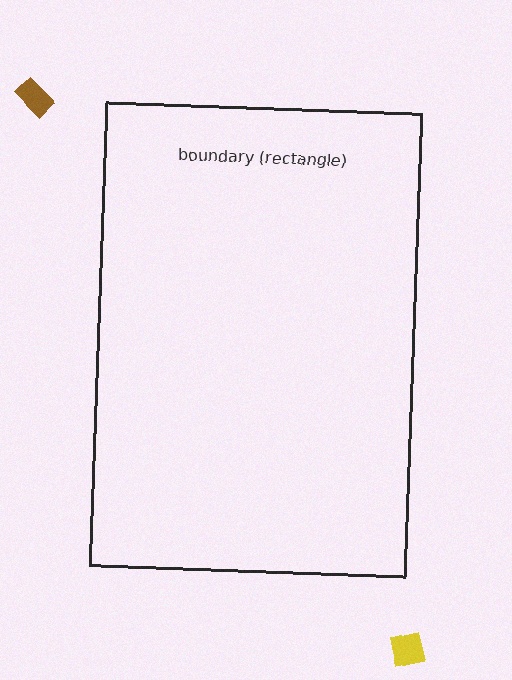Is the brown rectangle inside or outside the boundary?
Outside.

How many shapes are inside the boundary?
0 inside, 2 outside.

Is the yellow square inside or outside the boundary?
Outside.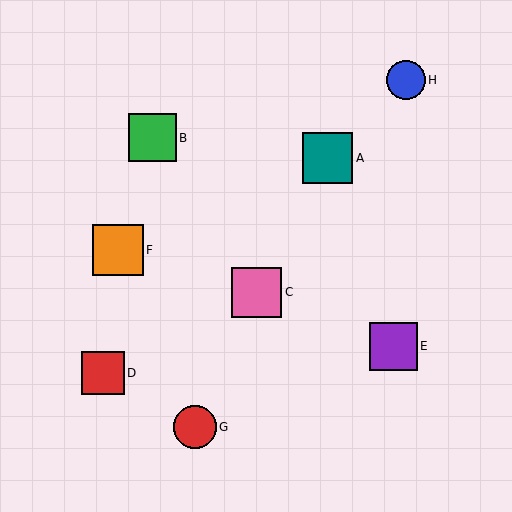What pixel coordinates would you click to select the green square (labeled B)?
Click at (152, 138) to select the green square B.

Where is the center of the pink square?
The center of the pink square is at (257, 292).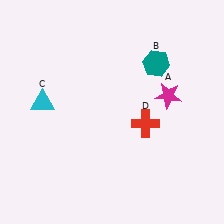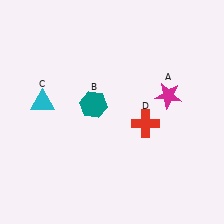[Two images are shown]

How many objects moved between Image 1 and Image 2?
1 object moved between the two images.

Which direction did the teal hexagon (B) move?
The teal hexagon (B) moved left.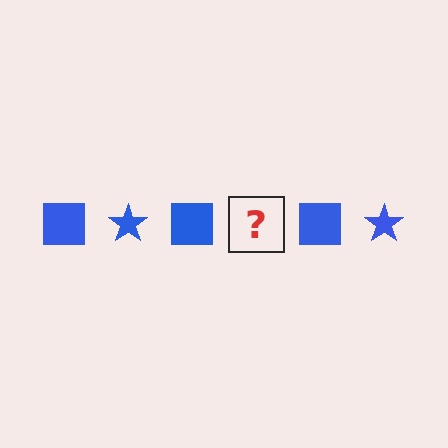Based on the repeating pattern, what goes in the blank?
The blank should be a blue star.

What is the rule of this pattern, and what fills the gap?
The rule is that the pattern cycles through square, star shapes in blue. The gap should be filled with a blue star.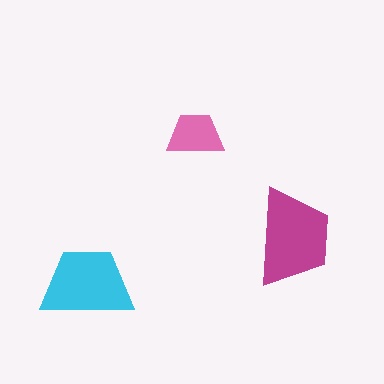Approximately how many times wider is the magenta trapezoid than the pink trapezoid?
About 1.5 times wider.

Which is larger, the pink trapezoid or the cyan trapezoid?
The cyan one.